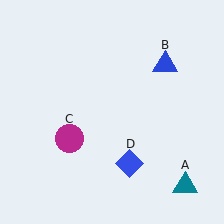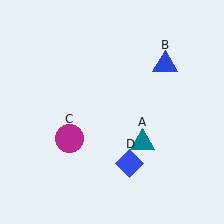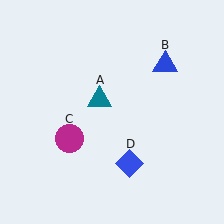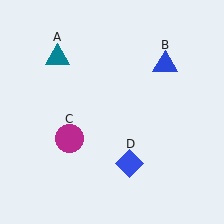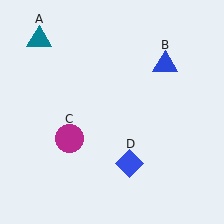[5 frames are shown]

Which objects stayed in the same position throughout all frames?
Blue triangle (object B) and magenta circle (object C) and blue diamond (object D) remained stationary.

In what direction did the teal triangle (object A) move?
The teal triangle (object A) moved up and to the left.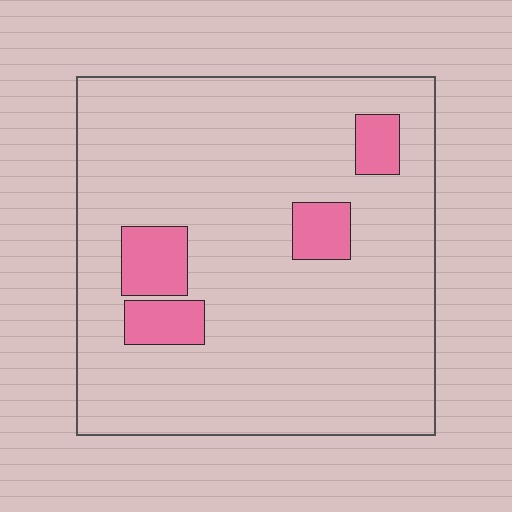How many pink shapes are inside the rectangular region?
4.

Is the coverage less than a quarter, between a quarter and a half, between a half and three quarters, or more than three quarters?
Less than a quarter.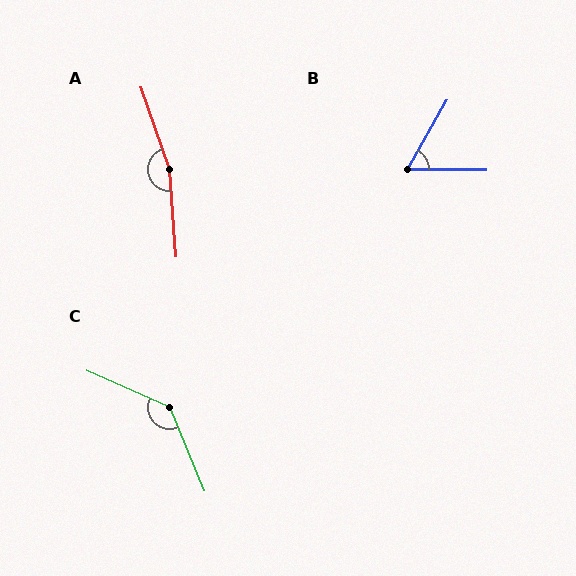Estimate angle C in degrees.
Approximately 136 degrees.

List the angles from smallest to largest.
B (61°), C (136°), A (165°).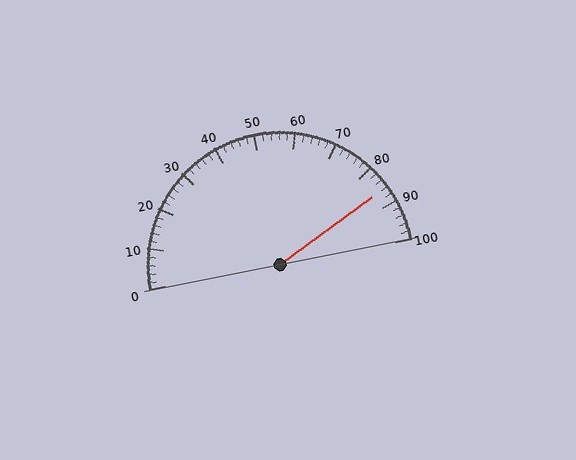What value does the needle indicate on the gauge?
The needle indicates approximately 86.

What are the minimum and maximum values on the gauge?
The gauge ranges from 0 to 100.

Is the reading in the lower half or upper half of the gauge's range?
The reading is in the upper half of the range (0 to 100).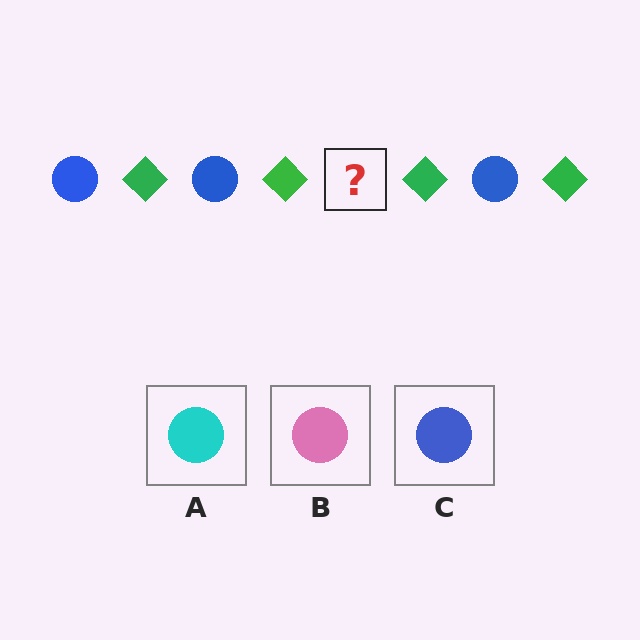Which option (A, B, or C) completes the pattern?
C.